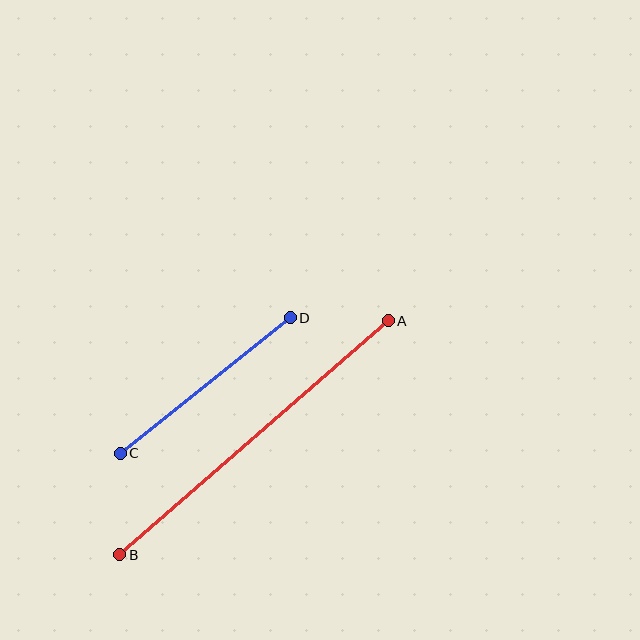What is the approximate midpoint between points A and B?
The midpoint is at approximately (254, 438) pixels.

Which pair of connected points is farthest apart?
Points A and B are farthest apart.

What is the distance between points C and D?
The distance is approximately 217 pixels.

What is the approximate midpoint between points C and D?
The midpoint is at approximately (205, 385) pixels.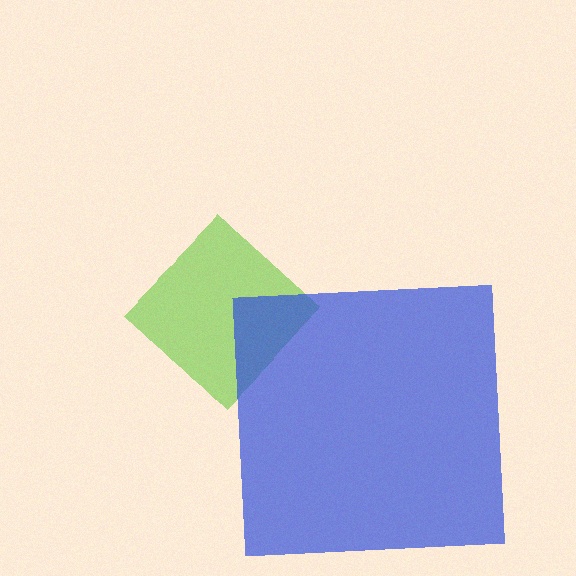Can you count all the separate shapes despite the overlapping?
Yes, there are 2 separate shapes.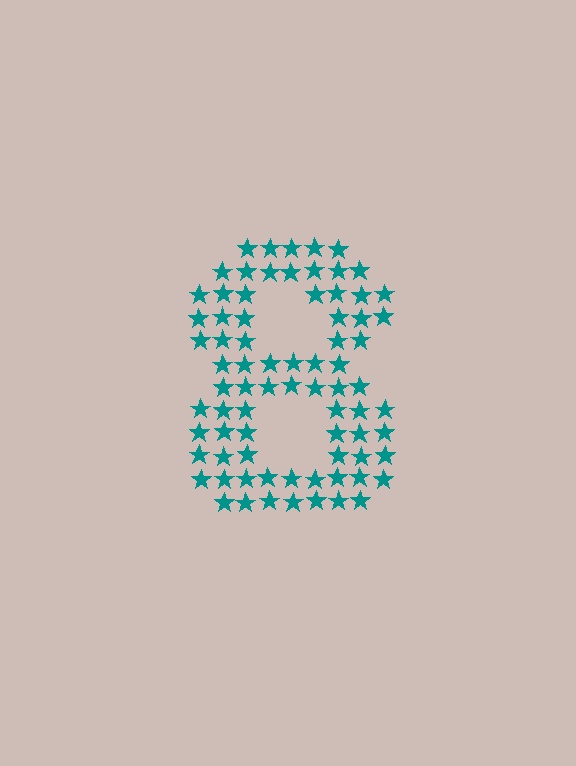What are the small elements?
The small elements are stars.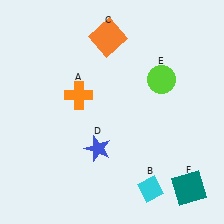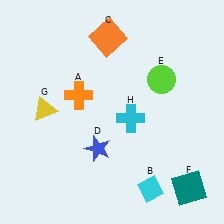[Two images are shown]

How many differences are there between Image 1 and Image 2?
There are 2 differences between the two images.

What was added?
A yellow triangle (G), a cyan cross (H) were added in Image 2.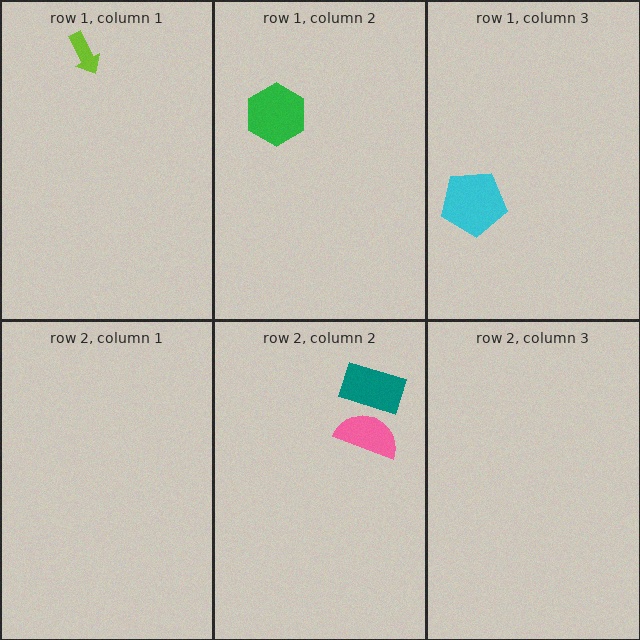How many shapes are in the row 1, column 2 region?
1.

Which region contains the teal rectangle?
The row 2, column 2 region.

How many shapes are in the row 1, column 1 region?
1.